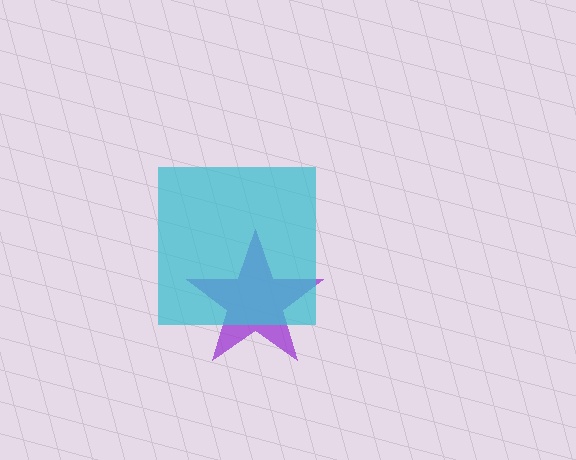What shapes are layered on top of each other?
The layered shapes are: a purple star, a cyan square.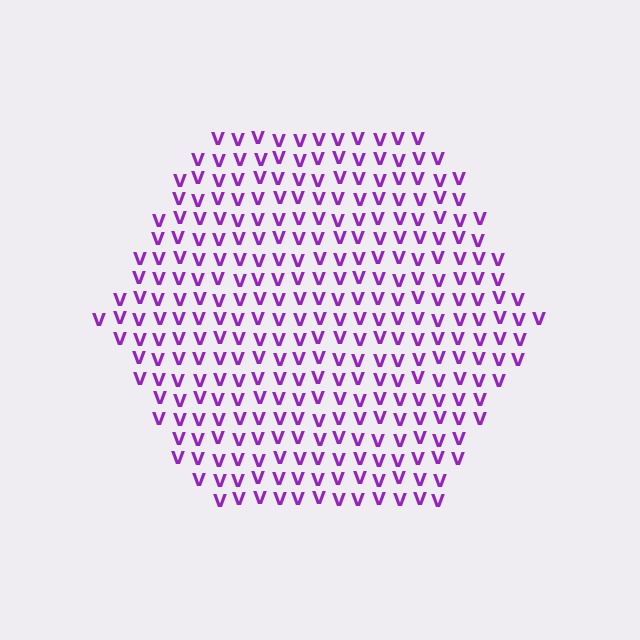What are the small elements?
The small elements are letter V's.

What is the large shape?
The large shape is a hexagon.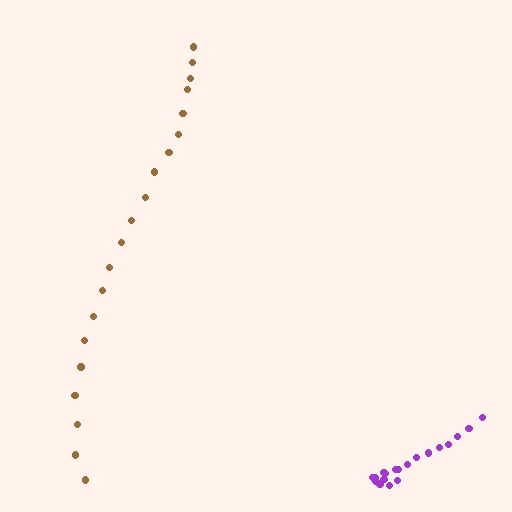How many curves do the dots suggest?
There are 2 distinct paths.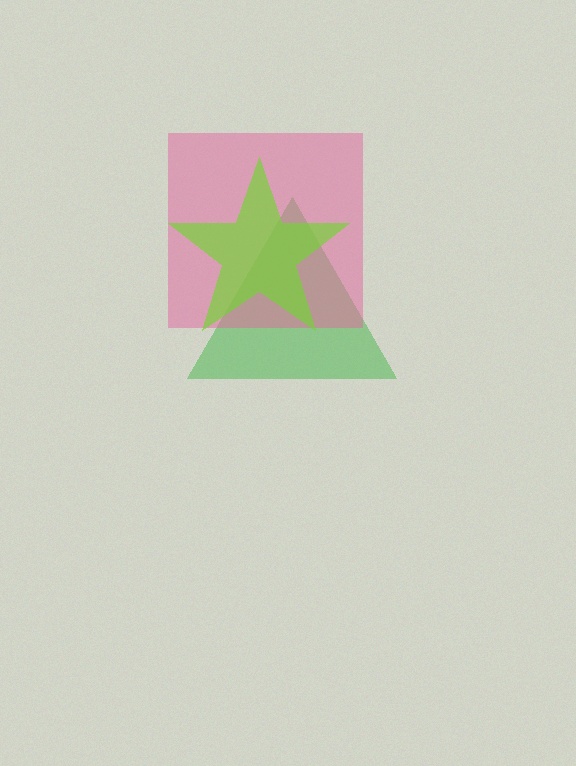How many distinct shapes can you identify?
There are 3 distinct shapes: a green triangle, a pink square, a lime star.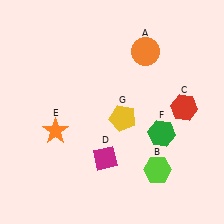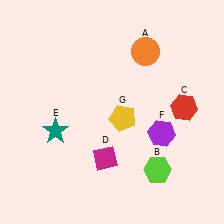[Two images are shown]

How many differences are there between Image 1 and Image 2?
There are 2 differences between the two images.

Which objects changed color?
E changed from orange to teal. F changed from green to purple.